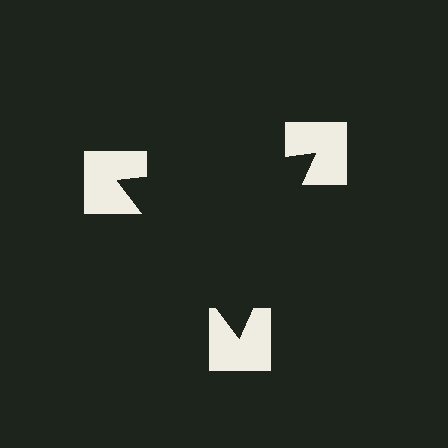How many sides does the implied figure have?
3 sides.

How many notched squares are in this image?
There are 3 — one at each vertex of the illusory triangle.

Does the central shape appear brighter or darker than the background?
It typically appears slightly darker than the background, even though no actual brightness change is drawn.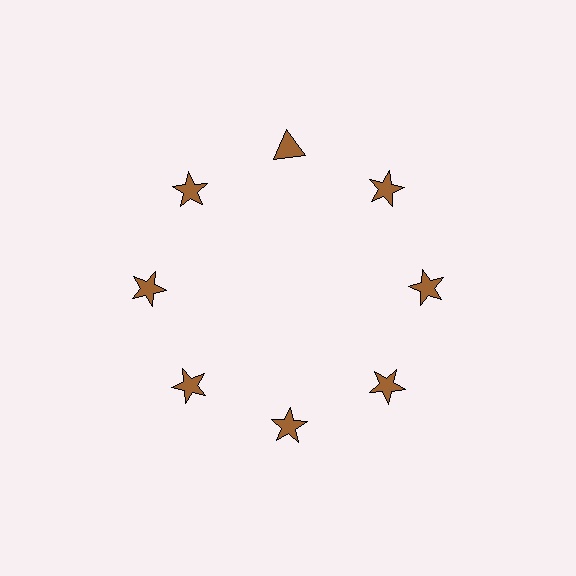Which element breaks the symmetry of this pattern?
The brown triangle at roughly the 12 o'clock position breaks the symmetry. All other shapes are brown stars.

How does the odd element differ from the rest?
It has a different shape: triangle instead of star.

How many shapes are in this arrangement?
There are 8 shapes arranged in a ring pattern.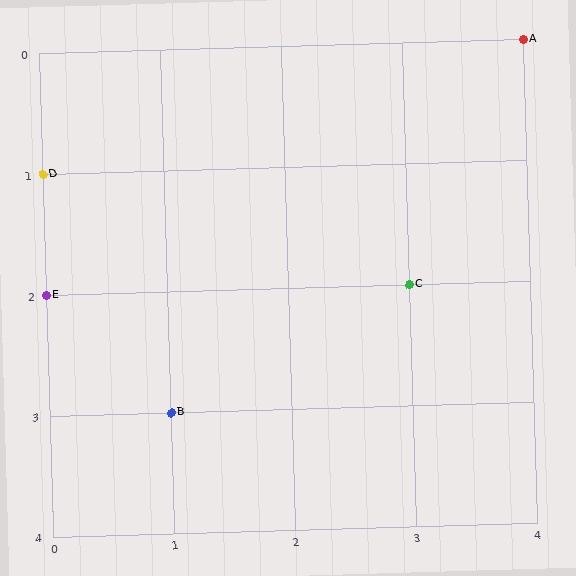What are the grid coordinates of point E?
Point E is at grid coordinates (0, 2).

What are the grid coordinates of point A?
Point A is at grid coordinates (4, 0).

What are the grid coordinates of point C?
Point C is at grid coordinates (3, 2).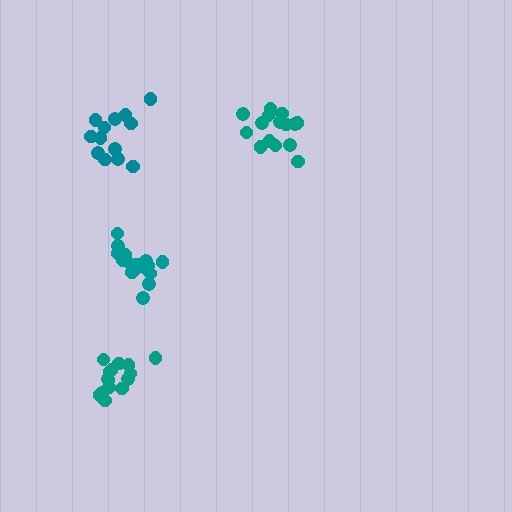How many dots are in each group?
Group 1: 15 dots, Group 2: 17 dots, Group 3: 15 dots, Group 4: 13 dots (60 total).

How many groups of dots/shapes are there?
There are 4 groups.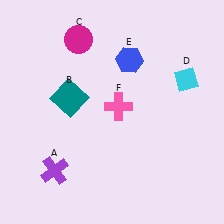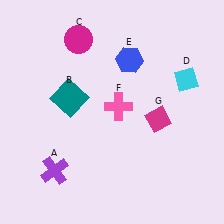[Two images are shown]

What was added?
A magenta diamond (G) was added in Image 2.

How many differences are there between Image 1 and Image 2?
There is 1 difference between the two images.